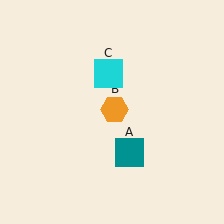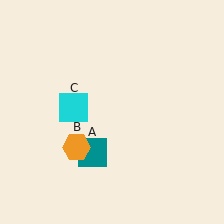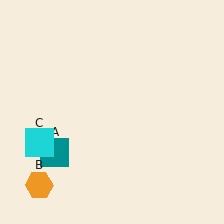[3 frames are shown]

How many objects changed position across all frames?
3 objects changed position: teal square (object A), orange hexagon (object B), cyan square (object C).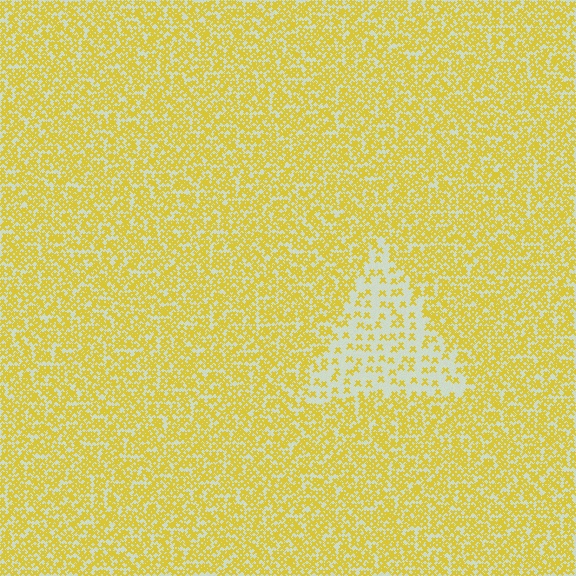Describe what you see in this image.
The image contains small yellow elements arranged at two different densities. A triangle-shaped region is visible where the elements are less densely packed than the surrounding area.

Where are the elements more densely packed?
The elements are more densely packed outside the triangle boundary.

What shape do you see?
I see a triangle.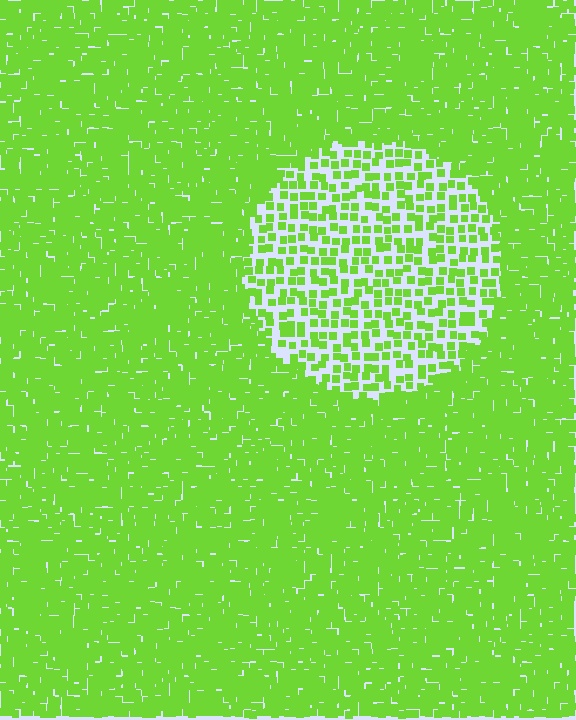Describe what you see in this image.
The image contains small lime elements arranged at two different densities. A circle-shaped region is visible where the elements are less densely packed than the surrounding area.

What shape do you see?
I see a circle.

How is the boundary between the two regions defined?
The boundary is defined by a change in element density (approximately 2.5x ratio). All elements are the same color, size, and shape.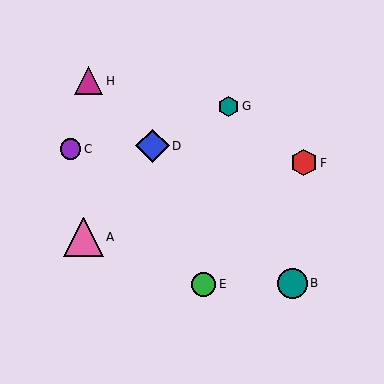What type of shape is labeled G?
Shape G is a teal hexagon.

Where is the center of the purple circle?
The center of the purple circle is at (71, 149).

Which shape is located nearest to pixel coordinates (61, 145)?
The purple circle (labeled C) at (71, 149) is nearest to that location.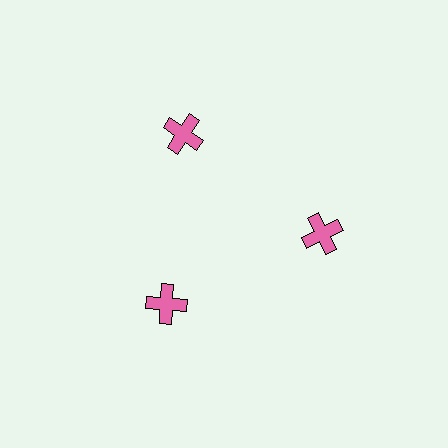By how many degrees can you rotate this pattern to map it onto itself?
The pattern maps onto itself every 120 degrees of rotation.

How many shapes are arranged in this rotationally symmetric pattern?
There are 3 shapes, arranged in 3 groups of 1.